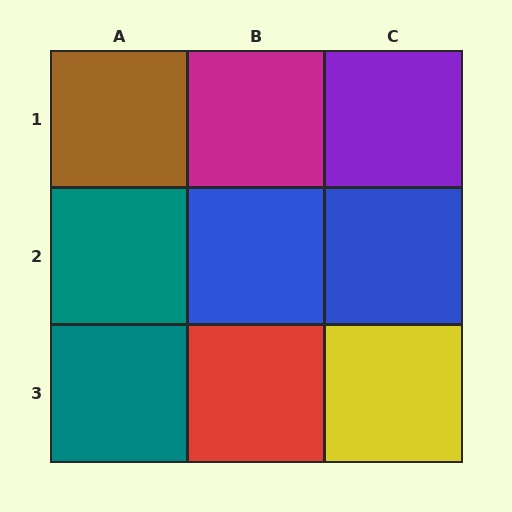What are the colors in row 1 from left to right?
Brown, magenta, purple.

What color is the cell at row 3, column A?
Teal.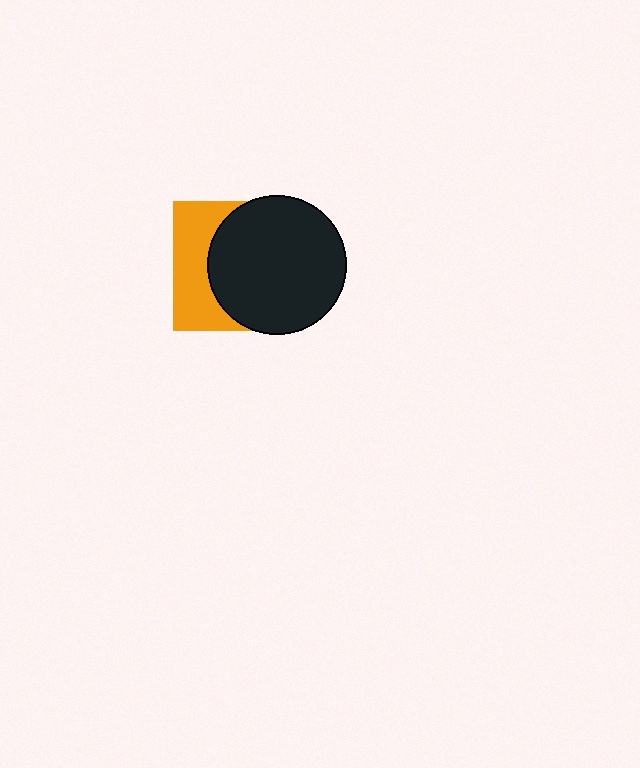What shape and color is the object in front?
The object in front is a black circle.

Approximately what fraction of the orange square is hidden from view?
Roughly 65% of the orange square is hidden behind the black circle.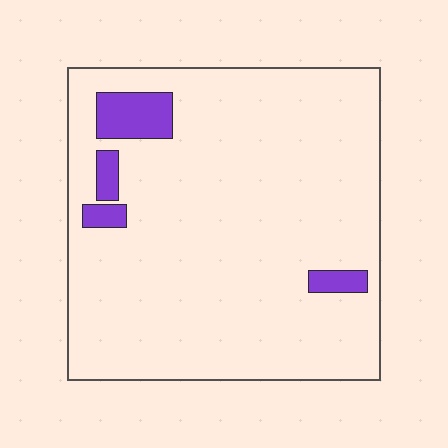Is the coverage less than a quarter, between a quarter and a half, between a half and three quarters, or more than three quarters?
Less than a quarter.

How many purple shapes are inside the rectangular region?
4.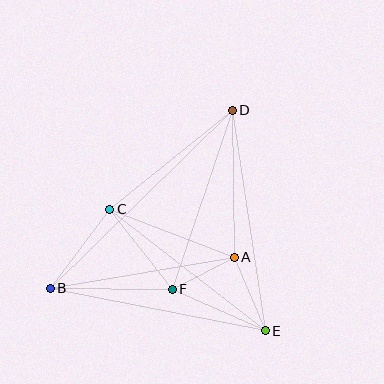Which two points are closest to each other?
Points A and F are closest to each other.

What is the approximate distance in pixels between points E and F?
The distance between E and F is approximately 102 pixels.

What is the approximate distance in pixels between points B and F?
The distance between B and F is approximately 122 pixels.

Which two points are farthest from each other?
Points B and D are farthest from each other.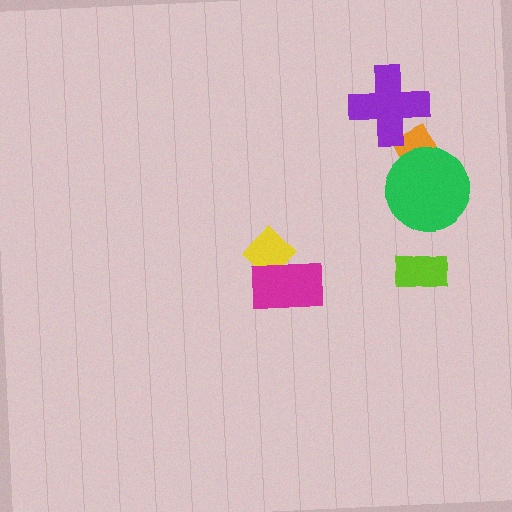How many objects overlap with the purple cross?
1 object overlaps with the purple cross.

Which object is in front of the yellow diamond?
The magenta rectangle is in front of the yellow diamond.